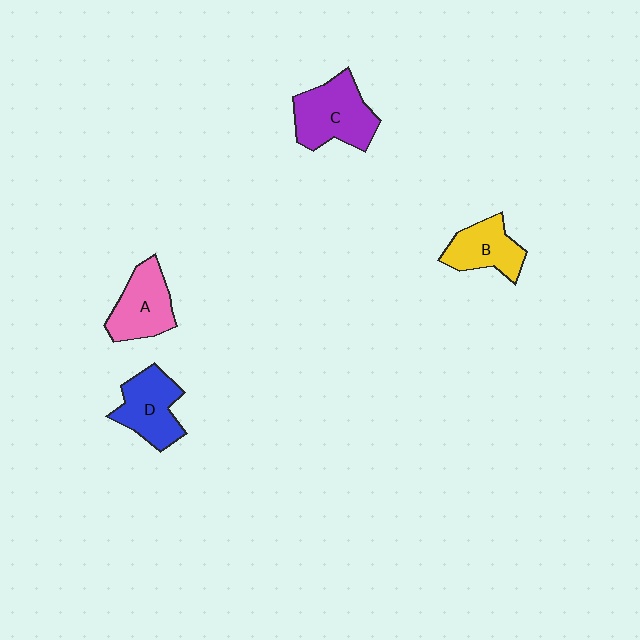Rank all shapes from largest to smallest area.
From largest to smallest: C (purple), D (blue), A (pink), B (yellow).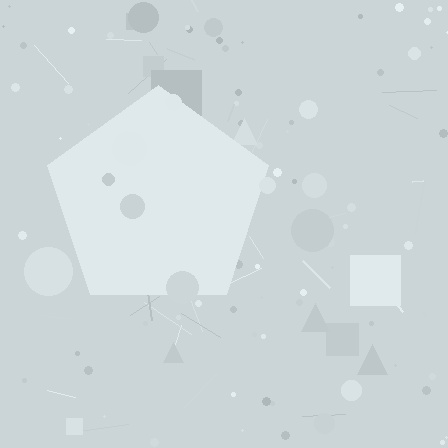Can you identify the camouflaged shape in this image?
The camouflaged shape is a pentagon.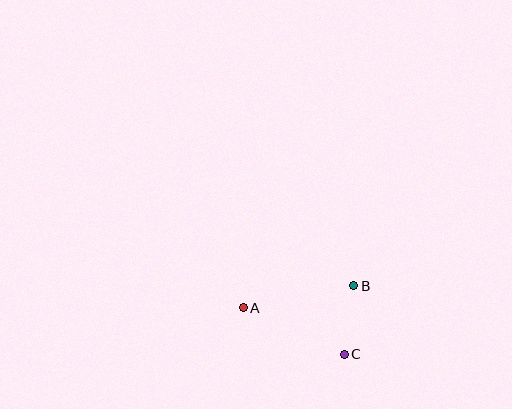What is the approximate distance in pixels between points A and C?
The distance between A and C is approximately 111 pixels.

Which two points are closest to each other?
Points B and C are closest to each other.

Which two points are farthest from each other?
Points A and B are farthest from each other.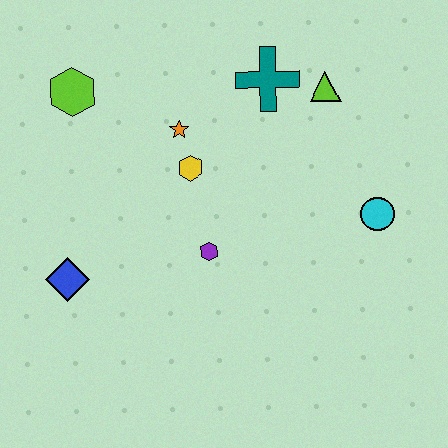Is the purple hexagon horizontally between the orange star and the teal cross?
Yes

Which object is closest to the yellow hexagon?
The orange star is closest to the yellow hexagon.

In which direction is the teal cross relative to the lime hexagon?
The teal cross is to the right of the lime hexagon.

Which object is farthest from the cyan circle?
The lime hexagon is farthest from the cyan circle.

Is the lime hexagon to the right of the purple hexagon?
No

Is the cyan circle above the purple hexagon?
Yes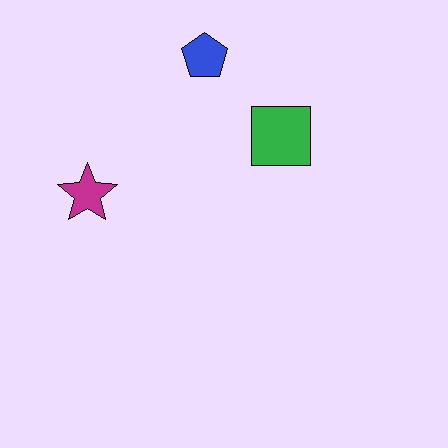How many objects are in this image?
There are 3 objects.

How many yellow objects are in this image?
There are no yellow objects.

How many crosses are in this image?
There are no crosses.